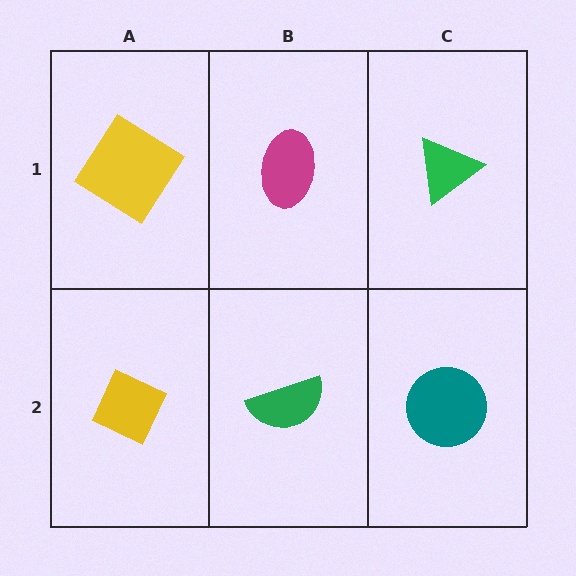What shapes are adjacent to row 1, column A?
A yellow diamond (row 2, column A), a magenta ellipse (row 1, column B).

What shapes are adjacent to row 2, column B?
A magenta ellipse (row 1, column B), a yellow diamond (row 2, column A), a teal circle (row 2, column C).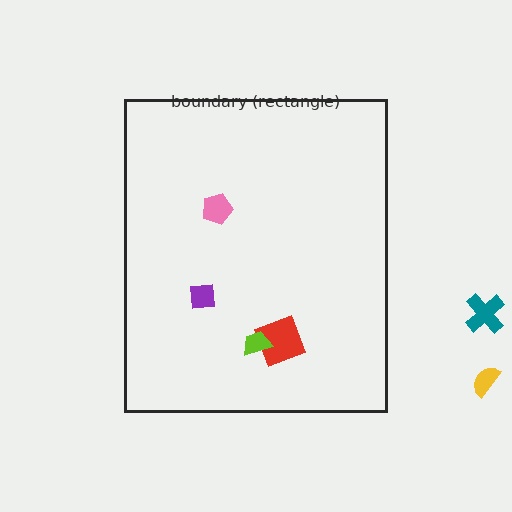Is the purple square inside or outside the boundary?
Inside.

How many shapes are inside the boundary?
4 inside, 2 outside.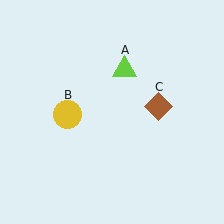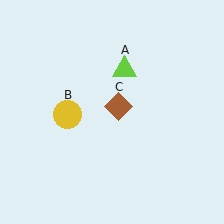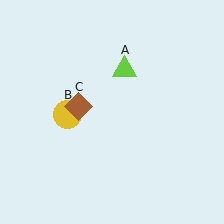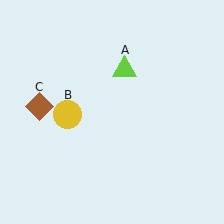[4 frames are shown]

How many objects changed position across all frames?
1 object changed position: brown diamond (object C).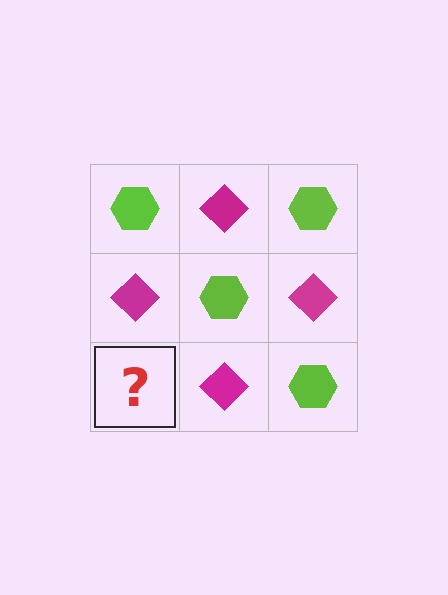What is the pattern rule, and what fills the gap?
The rule is that it alternates lime hexagon and magenta diamond in a checkerboard pattern. The gap should be filled with a lime hexagon.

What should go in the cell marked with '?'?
The missing cell should contain a lime hexagon.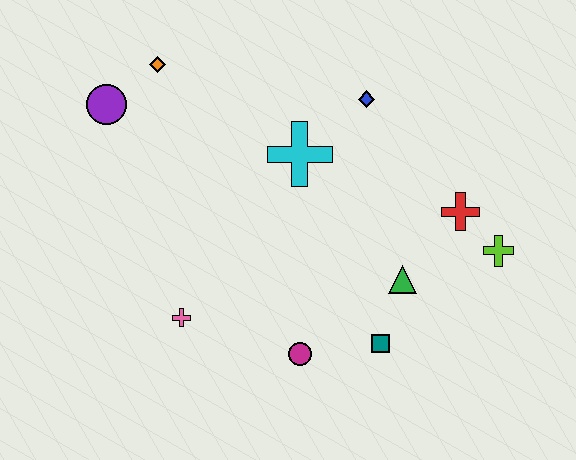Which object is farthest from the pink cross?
The lime cross is farthest from the pink cross.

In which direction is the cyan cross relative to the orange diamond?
The cyan cross is to the right of the orange diamond.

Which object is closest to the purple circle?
The orange diamond is closest to the purple circle.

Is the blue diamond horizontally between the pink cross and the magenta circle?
No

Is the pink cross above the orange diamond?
No